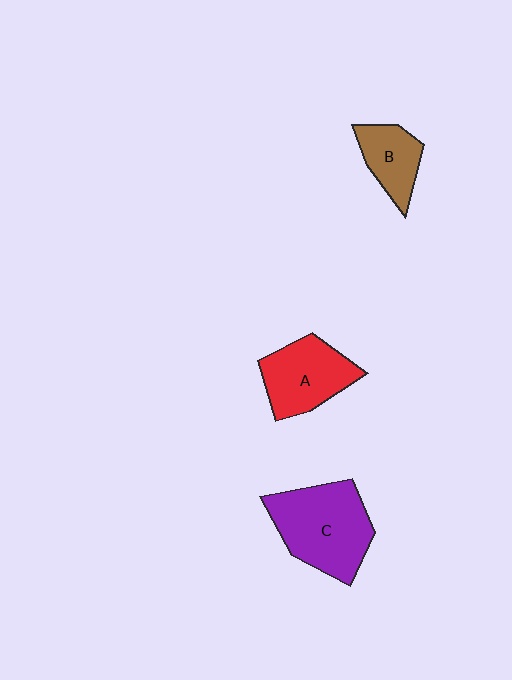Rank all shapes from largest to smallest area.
From largest to smallest: C (purple), A (red), B (brown).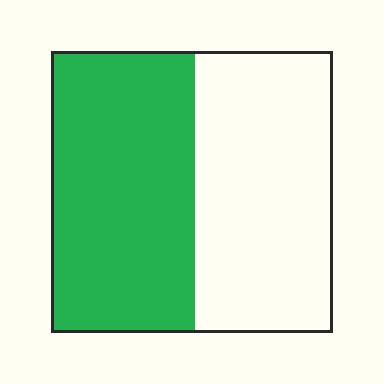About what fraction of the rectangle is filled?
About one half (1/2).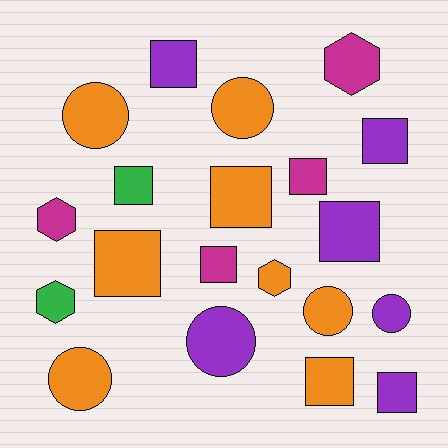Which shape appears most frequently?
Square, with 10 objects.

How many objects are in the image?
There are 20 objects.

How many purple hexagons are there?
There are no purple hexagons.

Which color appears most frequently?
Orange, with 8 objects.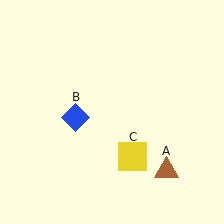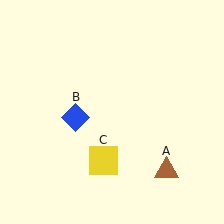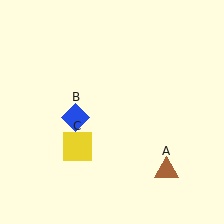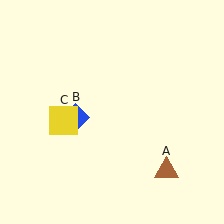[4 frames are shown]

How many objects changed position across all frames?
1 object changed position: yellow square (object C).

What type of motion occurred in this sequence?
The yellow square (object C) rotated clockwise around the center of the scene.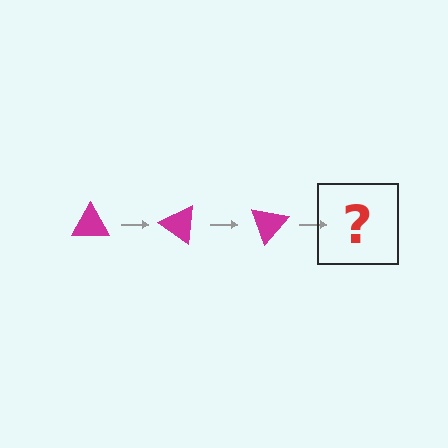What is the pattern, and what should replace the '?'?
The pattern is that the triangle rotates 35 degrees each step. The '?' should be a magenta triangle rotated 105 degrees.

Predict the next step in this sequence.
The next step is a magenta triangle rotated 105 degrees.